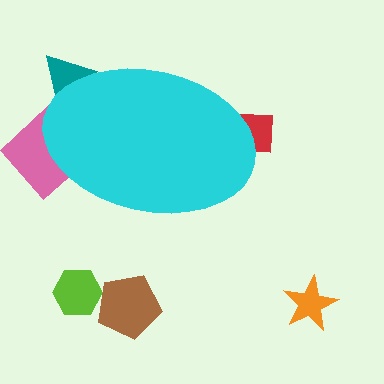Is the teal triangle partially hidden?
Yes, the teal triangle is partially hidden behind the cyan ellipse.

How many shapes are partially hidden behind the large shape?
3 shapes are partially hidden.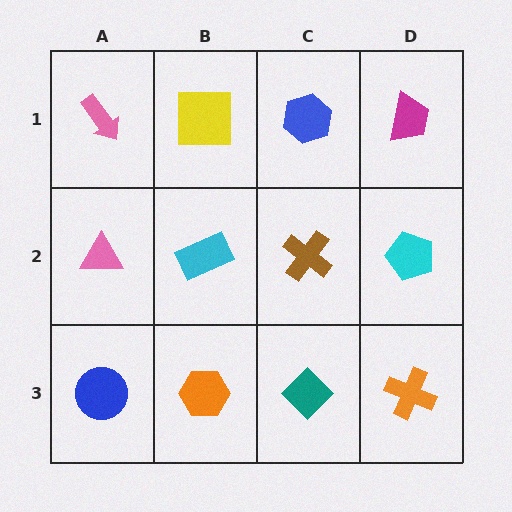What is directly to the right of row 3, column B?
A teal diamond.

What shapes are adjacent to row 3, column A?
A pink triangle (row 2, column A), an orange hexagon (row 3, column B).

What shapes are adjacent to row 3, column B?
A cyan rectangle (row 2, column B), a blue circle (row 3, column A), a teal diamond (row 3, column C).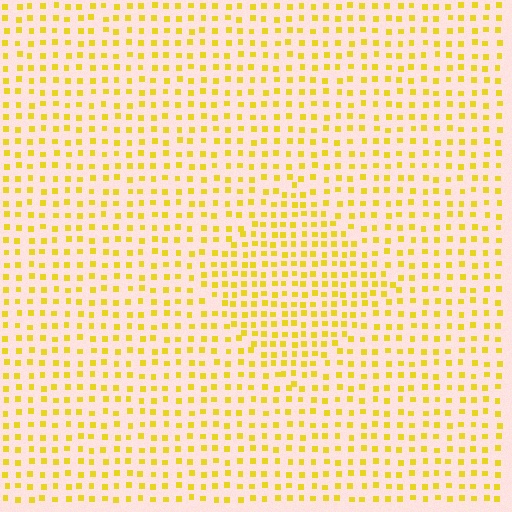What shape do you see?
I see a diamond.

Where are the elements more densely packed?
The elements are more densely packed inside the diamond boundary.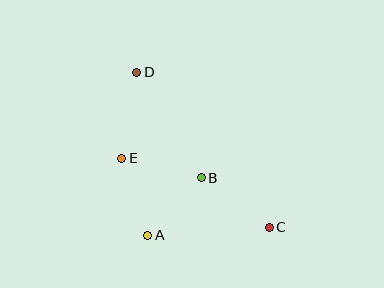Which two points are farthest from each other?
Points C and D are farthest from each other.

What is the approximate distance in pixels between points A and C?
The distance between A and C is approximately 122 pixels.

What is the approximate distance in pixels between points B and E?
The distance between B and E is approximately 82 pixels.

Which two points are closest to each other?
Points A and B are closest to each other.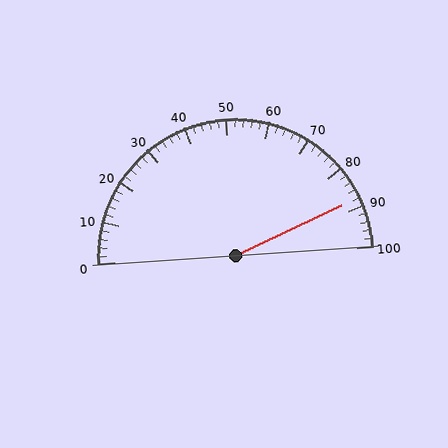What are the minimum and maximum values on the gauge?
The gauge ranges from 0 to 100.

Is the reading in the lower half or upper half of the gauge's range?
The reading is in the upper half of the range (0 to 100).